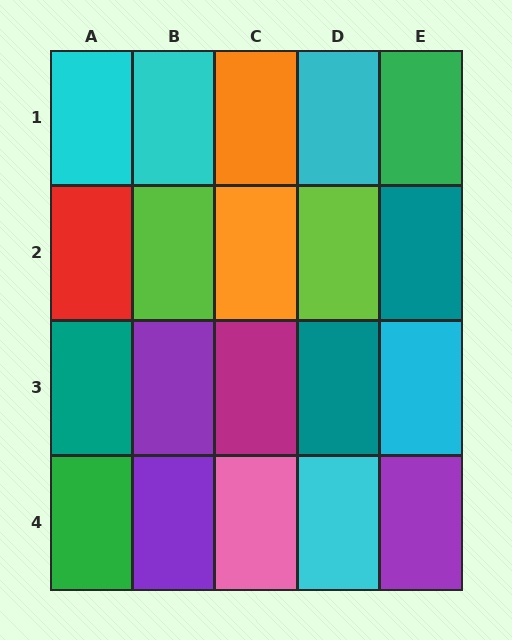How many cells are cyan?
5 cells are cyan.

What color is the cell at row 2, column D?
Lime.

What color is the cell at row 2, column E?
Teal.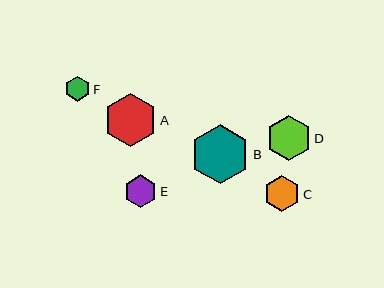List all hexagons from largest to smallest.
From largest to smallest: B, A, D, C, E, F.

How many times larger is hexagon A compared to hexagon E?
Hexagon A is approximately 1.6 times the size of hexagon E.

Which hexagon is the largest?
Hexagon B is the largest with a size of approximately 59 pixels.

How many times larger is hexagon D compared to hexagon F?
Hexagon D is approximately 1.8 times the size of hexagon F.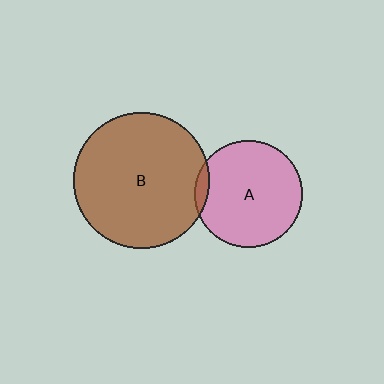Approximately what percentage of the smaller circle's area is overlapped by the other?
Approximately 5%.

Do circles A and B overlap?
Yes.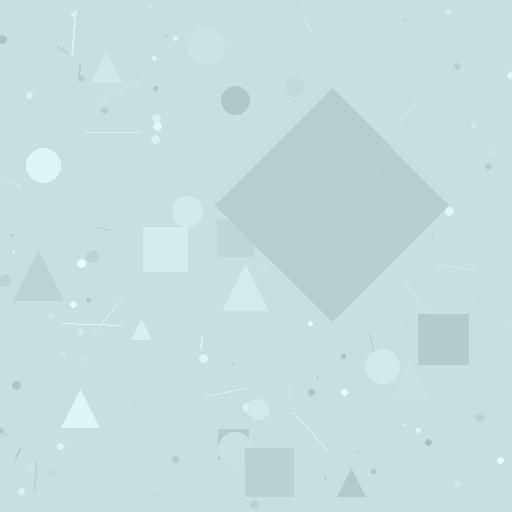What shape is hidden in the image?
A diamond is hidden in the image.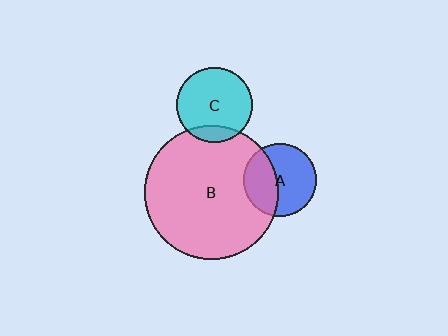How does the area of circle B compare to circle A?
Approximately 3.4 times.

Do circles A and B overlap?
Yes.